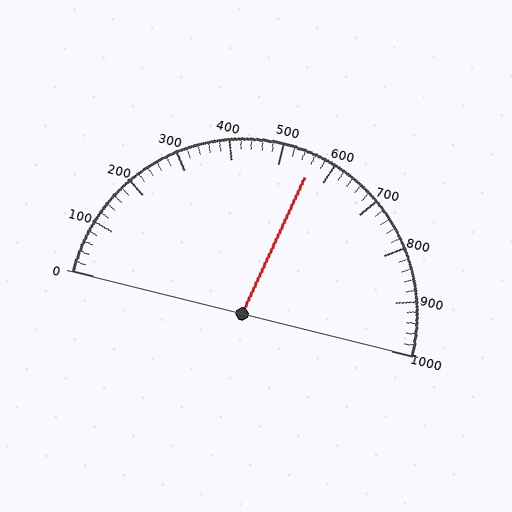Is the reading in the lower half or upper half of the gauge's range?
The reading is in the upper half of the range (0 to 1000).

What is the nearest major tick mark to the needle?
The nearest major tick mark is 600.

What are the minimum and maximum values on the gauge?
The gauge ranges from 0 to 1000.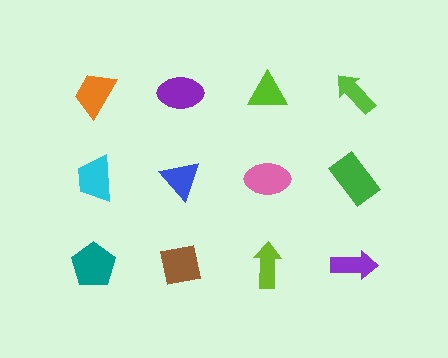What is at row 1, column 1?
An orange trapezoid.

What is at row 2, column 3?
A pink ellipse.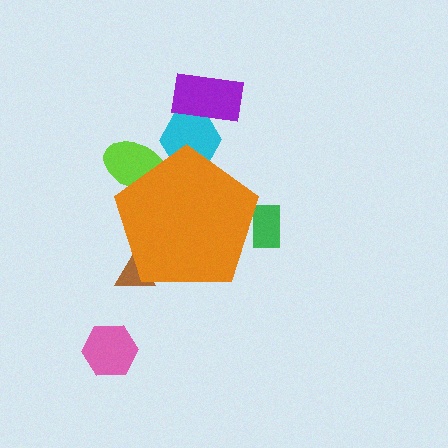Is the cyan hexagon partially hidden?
Yes, the cyan hexagon is partially hidden behind the orange pentagon.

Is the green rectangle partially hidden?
Yes, the green rectangle is partially hidden behind the orange pentagon.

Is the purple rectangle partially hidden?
No, the purple rectangle is fully visible.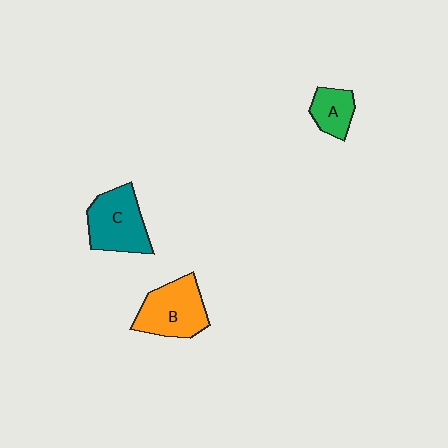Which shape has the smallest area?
Shape A (green).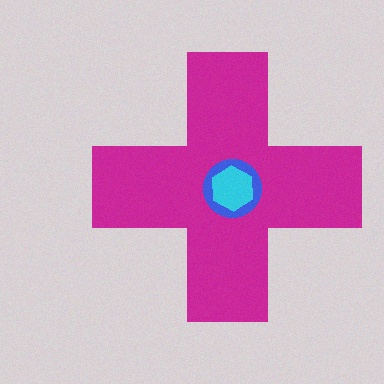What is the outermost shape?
The magenta cross.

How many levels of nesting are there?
3.